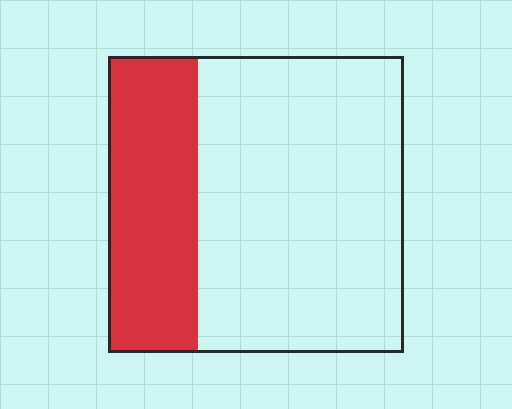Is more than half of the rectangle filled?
No.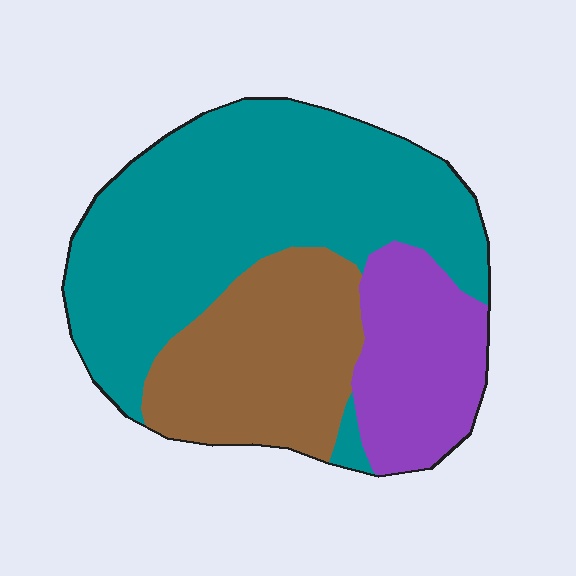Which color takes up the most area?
Teal, at roughly 55%.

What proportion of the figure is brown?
Brown covers around 25% of the figure.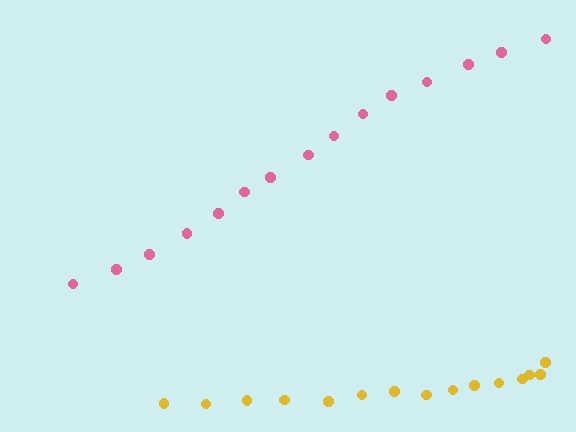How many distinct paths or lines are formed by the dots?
There are 2 distinct paths.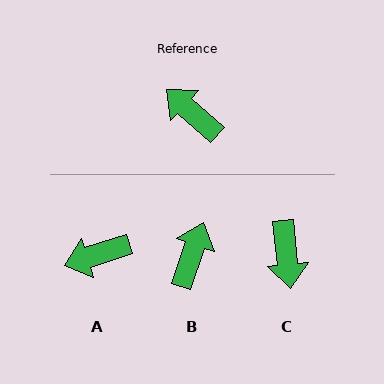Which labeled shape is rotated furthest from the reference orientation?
C, about 138 degrees away.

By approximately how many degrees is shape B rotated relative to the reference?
Approximately 67 degrees clockwise.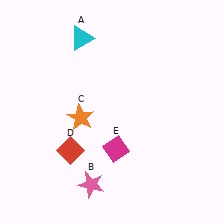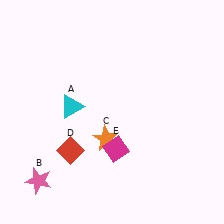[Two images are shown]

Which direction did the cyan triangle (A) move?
The cyan triangle (A) moved down.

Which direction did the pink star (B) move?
The pink star (B) moved left.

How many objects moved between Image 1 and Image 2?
3 objects moved between the two images.